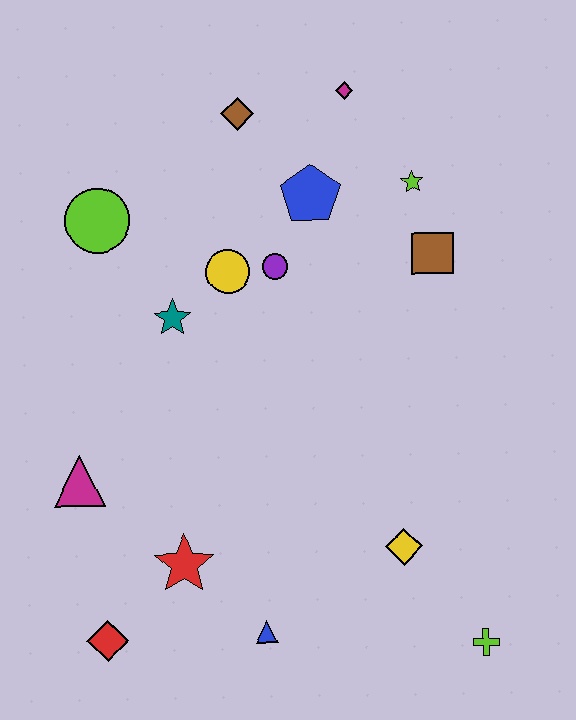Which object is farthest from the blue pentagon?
The red diamond is farthest from the blue pentagon.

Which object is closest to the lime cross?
The yellow diamond is closest to the lime cross.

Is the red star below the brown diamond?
Yes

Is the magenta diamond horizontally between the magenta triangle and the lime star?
Yes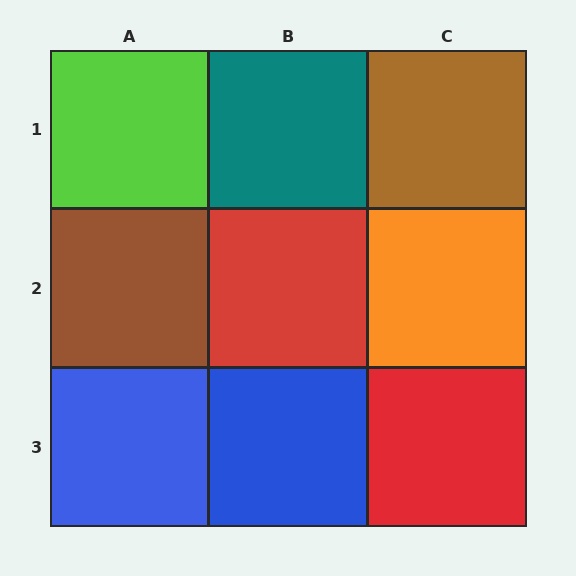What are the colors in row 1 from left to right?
Lime, teal, brown.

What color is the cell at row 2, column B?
Red.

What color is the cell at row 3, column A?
Blue.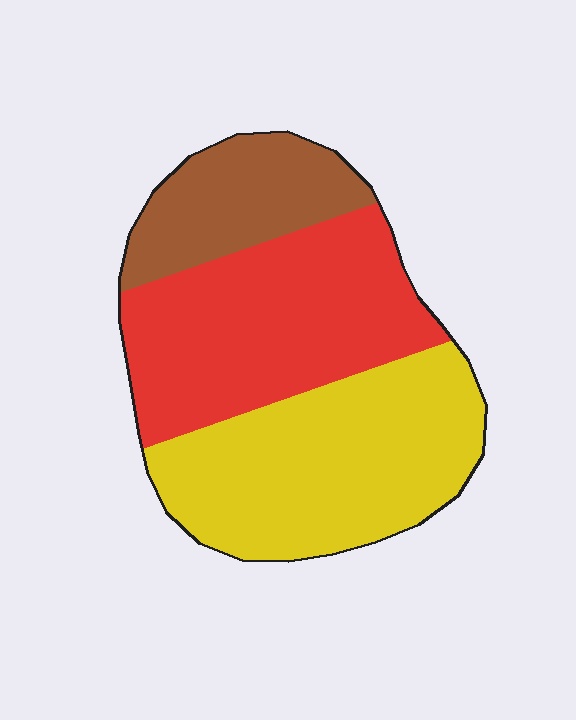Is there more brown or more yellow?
Yellow.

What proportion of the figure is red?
Red covers roughly 40% of the figure.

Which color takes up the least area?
Brown, at roughly 20%.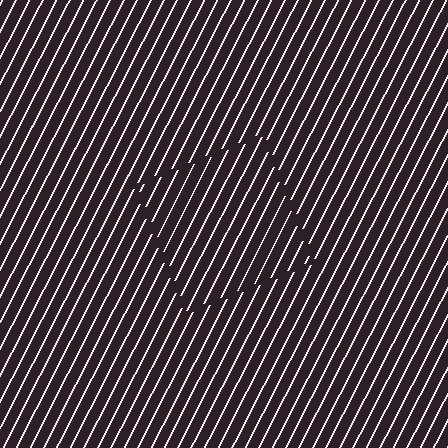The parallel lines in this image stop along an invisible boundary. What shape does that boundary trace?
An illusory square. The interior of the shape contains the same grating, shifted by half a period — the contour is defined by the phase discontinuity where line-ends from the inner and outer gratings abut.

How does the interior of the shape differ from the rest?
The interior of the shape contains the same grating, shifted by half a period — the contour is defined by the phase discontinuity where line-ends from the inner and outer gratings abut.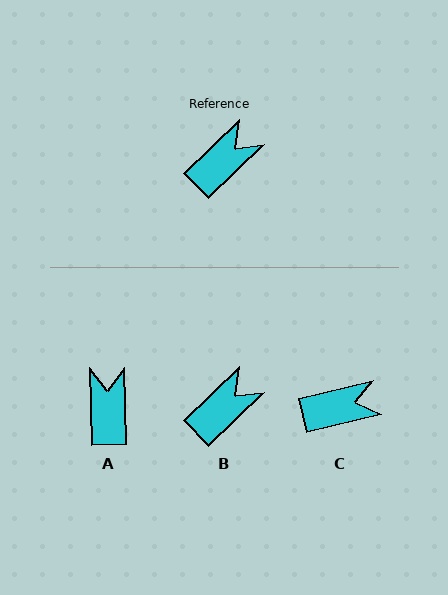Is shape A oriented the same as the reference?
No, it is off by about 48 degrees.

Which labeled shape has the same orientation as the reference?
B.